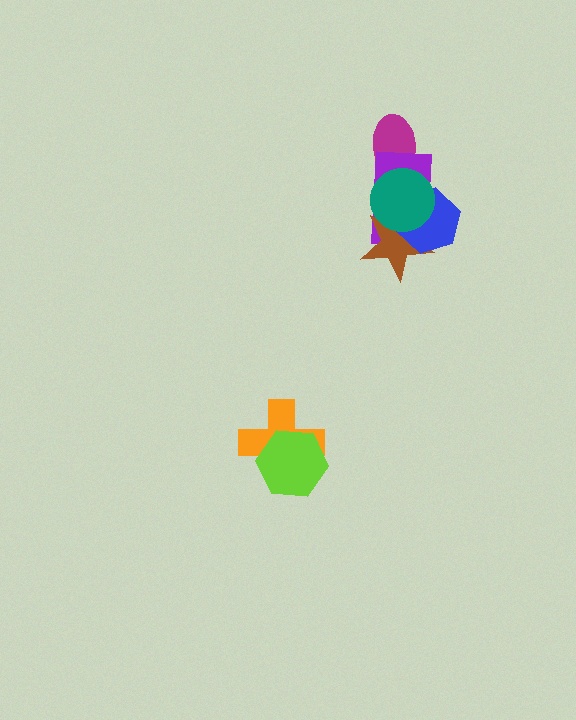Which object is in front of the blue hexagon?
The teal circle is in front of the blue hexagon.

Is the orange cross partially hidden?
Yes, it is partially covered by another shape.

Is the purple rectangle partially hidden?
Yes, it is partially covered by another shape.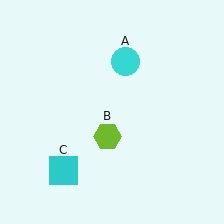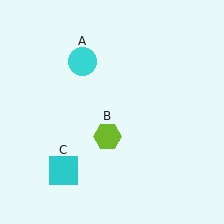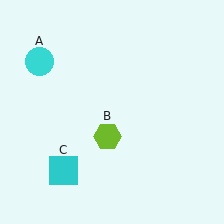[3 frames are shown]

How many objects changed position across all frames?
1 object changed position: cyan circle (object A).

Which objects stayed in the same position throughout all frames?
Lime hexagon (object B) and cyan square (object C) remained stationary.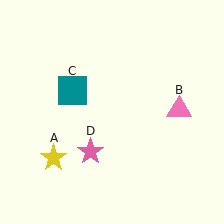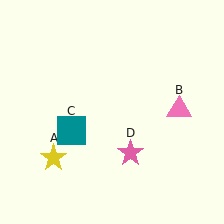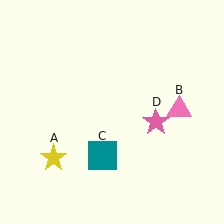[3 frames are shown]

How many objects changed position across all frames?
2 objects changed position: teal square (object C), pink star (object D).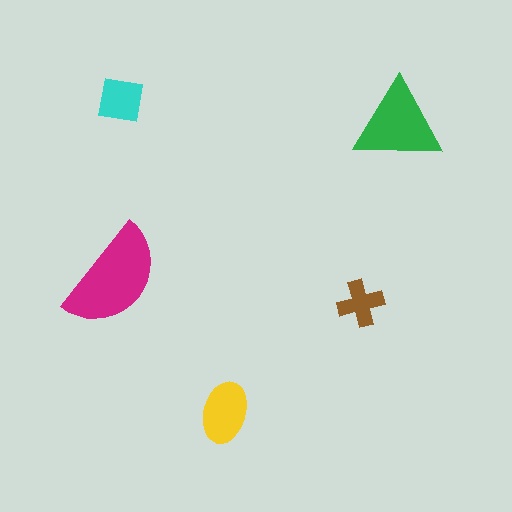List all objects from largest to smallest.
The magenta semicircle, the green triangle, the yellow ellipse, the cyan square, the brown cross.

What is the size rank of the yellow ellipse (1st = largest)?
3rd.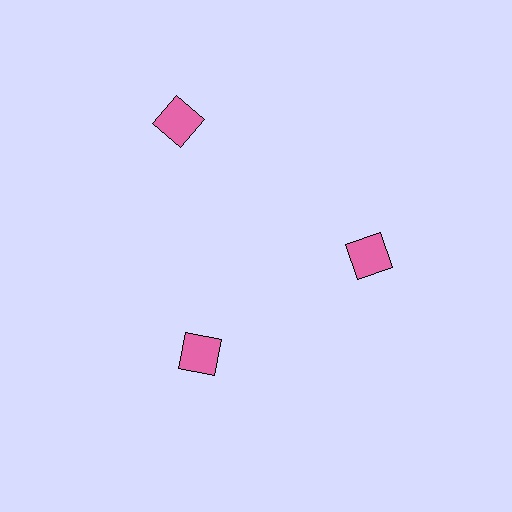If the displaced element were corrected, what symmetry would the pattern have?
It would have 3-fold rotational symmetry — the pattern would map onto itself every 120 degrees.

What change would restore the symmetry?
The symmetry would be restored by moving it inward, back onto the ring so that all 3 squares sit at equal angles and equal distance from the center.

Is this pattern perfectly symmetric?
No. The 3 pink squares are arranged in a ring, but one element near the 11 o'clock position is pushed outward from the center, breaking the 3-fold rotational symmetry.